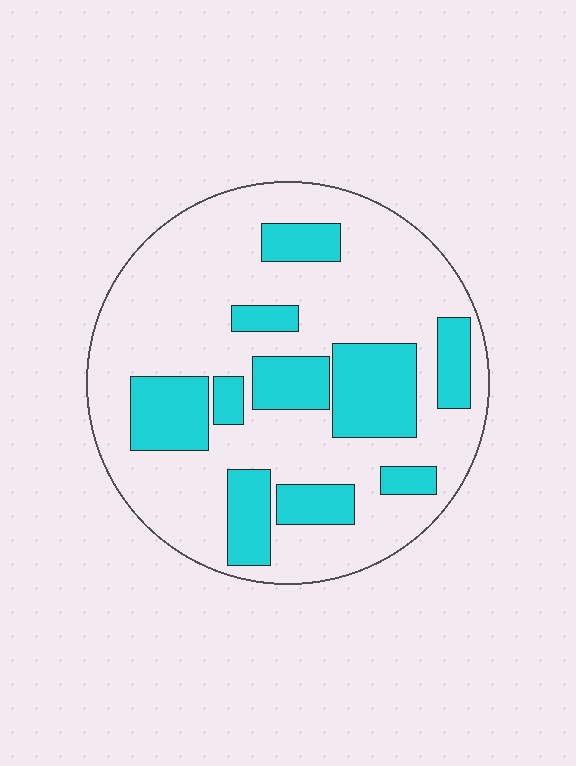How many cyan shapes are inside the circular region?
10.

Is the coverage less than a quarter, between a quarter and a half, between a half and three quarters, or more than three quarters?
Between a quarter and a half.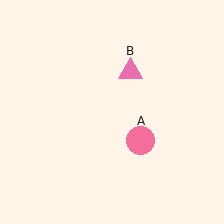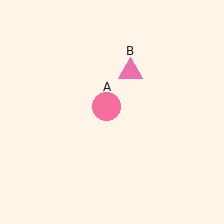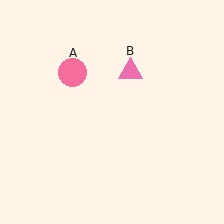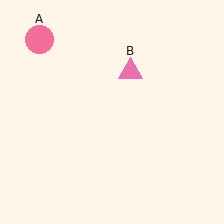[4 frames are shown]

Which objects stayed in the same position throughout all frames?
Pink triangle (object B) remained stationary.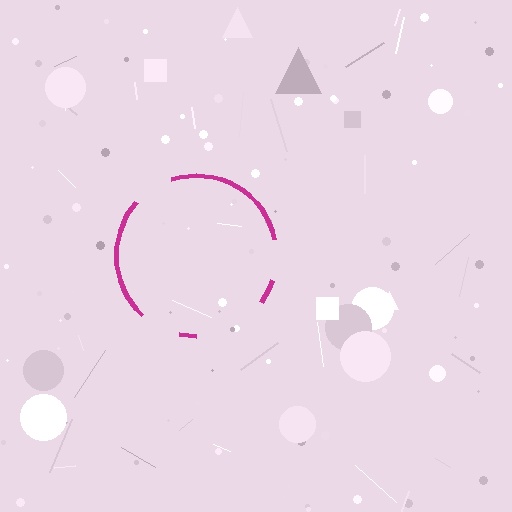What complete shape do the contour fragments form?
The contour fragments form a circle.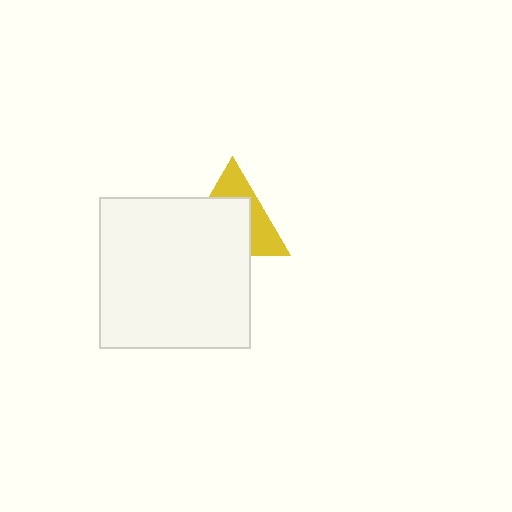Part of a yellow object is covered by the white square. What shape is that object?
It is a triangle.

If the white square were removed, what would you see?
You would see the complete yellow triangle.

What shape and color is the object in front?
The object in front is a white square.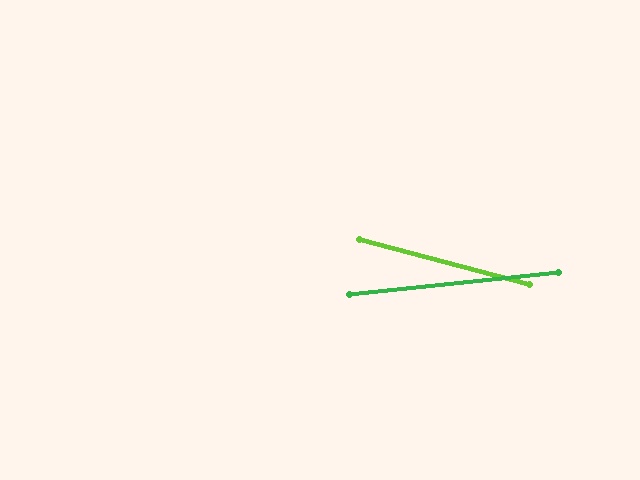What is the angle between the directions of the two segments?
Approximately 21 degrees.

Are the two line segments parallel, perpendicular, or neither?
Neither parallel nor perpendicular — they differ by about 21°.